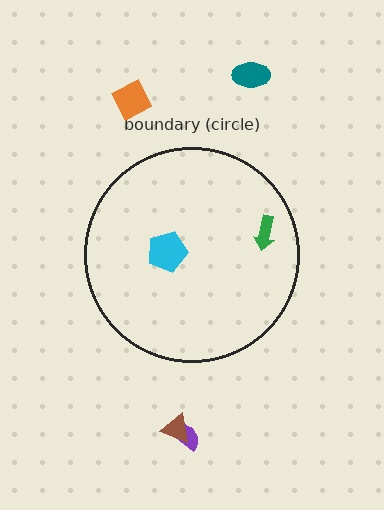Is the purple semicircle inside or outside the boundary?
Outside.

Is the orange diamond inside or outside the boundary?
Outside.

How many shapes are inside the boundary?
2 inside, 4 outside.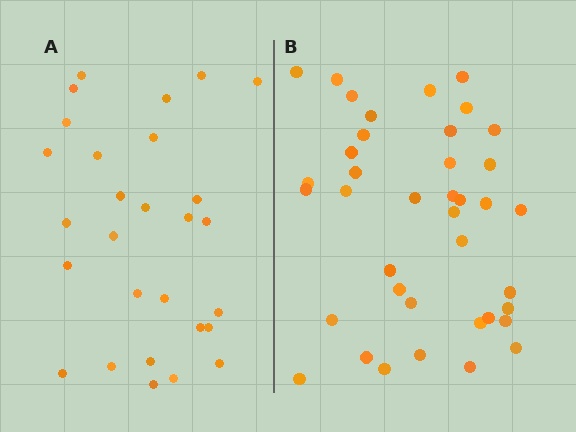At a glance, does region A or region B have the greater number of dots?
Region B (the right region) has more dots.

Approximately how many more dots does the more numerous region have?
Region B has roughly 12 or so more dots than region A.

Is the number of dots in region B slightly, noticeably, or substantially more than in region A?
Region B has noticeably more, but not dramatically so. The ratio is roughly 1.4 to 1.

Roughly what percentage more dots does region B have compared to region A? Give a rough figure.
About 40% more.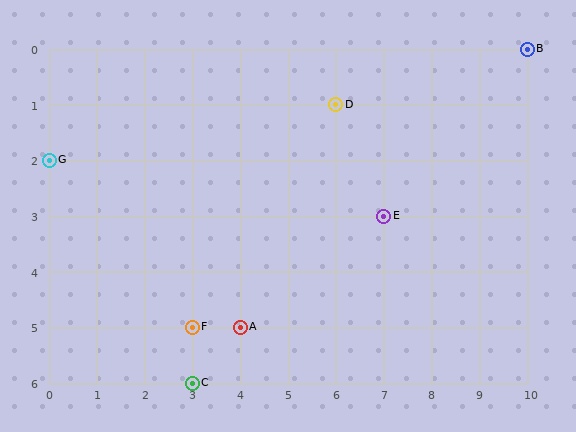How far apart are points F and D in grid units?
Points F and D are 3 columns and 4 rows apart (about 5.0 grid units diagonally).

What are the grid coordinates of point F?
Point F is at grid coordinates (3, 5).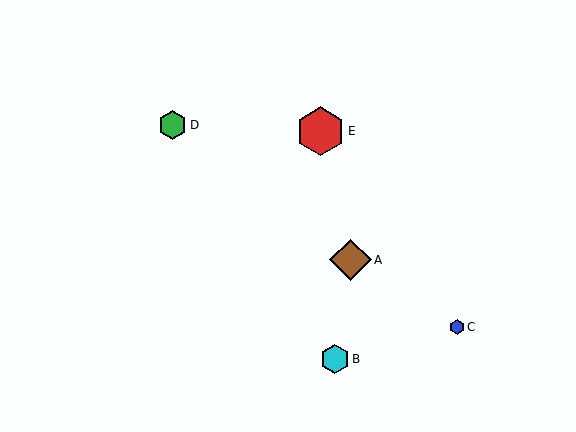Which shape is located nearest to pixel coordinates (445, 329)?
The blue hexagon (labeled C) at (457, 327) is nearest to that location.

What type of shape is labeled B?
Shape B is a cyan hexagon.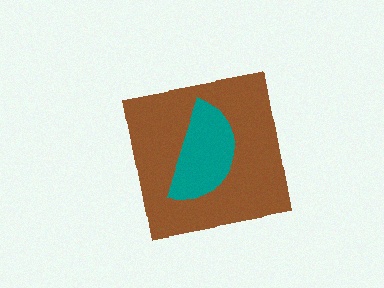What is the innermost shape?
The teal semicircle.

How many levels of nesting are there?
2.